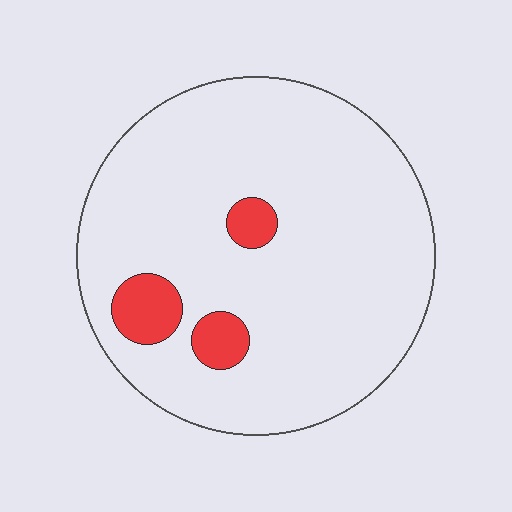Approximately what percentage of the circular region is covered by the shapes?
Approximately 10%.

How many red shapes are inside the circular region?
3.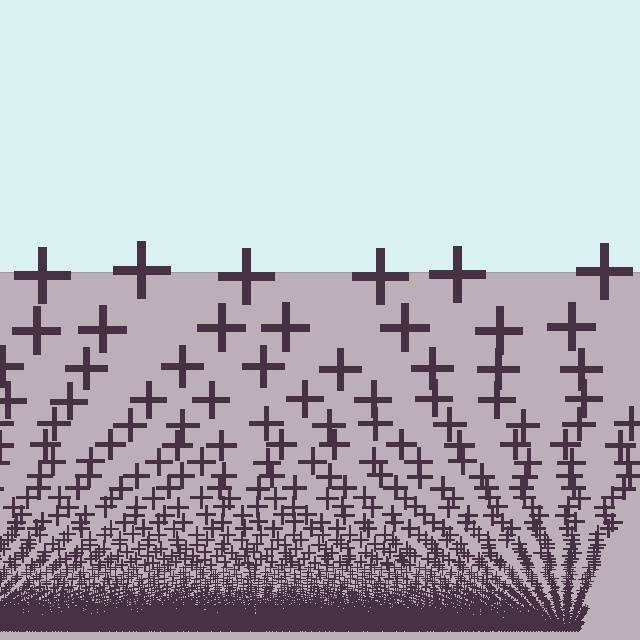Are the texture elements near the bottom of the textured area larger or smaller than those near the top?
Smaller. The gradient is inverted — elements near the bottom are smaller and denser.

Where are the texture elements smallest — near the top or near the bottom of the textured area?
Near the bottom.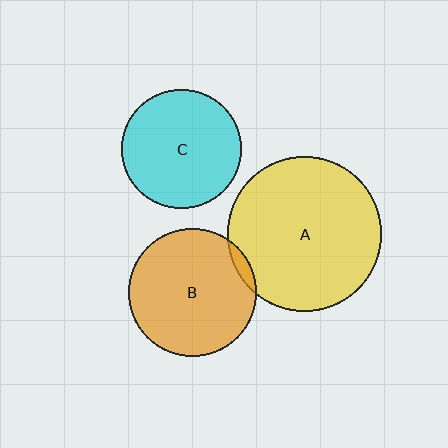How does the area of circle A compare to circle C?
Approximately 1.7 times.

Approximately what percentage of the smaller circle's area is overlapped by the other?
Approximately 5%.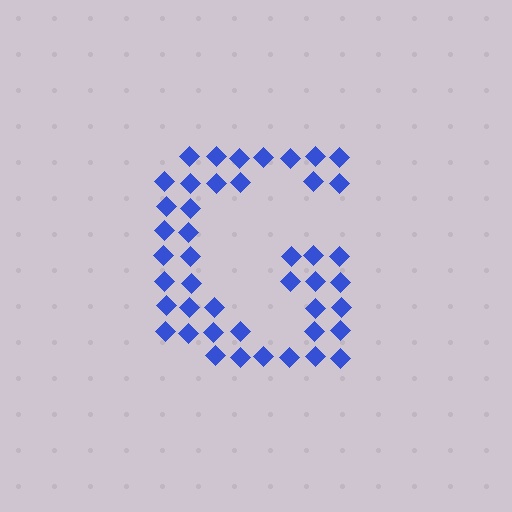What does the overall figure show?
The overall figure shows the letter G.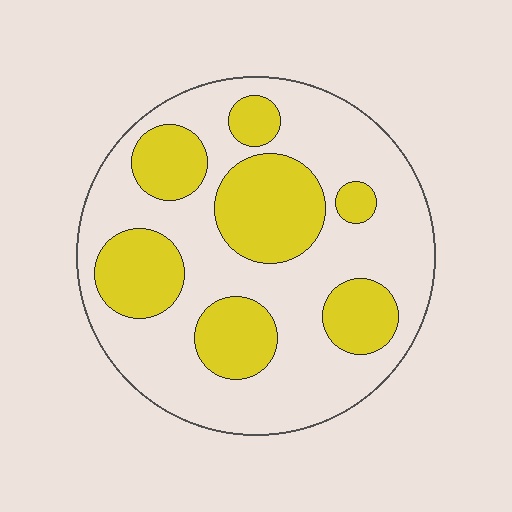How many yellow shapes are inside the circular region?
7.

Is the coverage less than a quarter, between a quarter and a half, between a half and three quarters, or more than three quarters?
Between a quarter and a half.